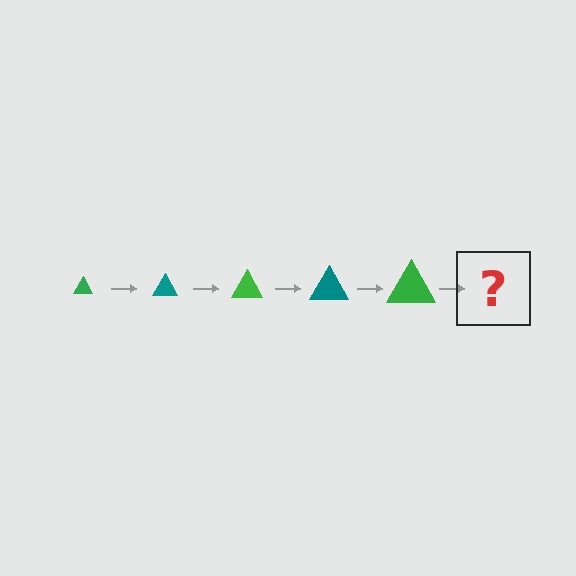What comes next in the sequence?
The next element should be a teal triangle, larger than the previous one.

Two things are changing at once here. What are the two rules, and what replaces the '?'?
The two rules are that the triangle grows larger each step and the color cycles through green and teal. The '?' should be a teal triangle, larger than the previous one.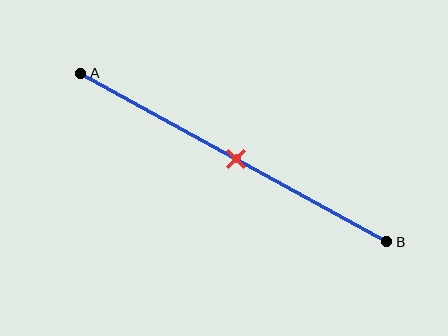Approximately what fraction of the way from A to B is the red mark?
The red mark is approximately 50% of the way from A to B.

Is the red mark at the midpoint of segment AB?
Yes, the mark is approximately at the midpoint.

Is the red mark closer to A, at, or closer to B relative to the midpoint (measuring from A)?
The red mark is approximately at the midpoint of segment AB.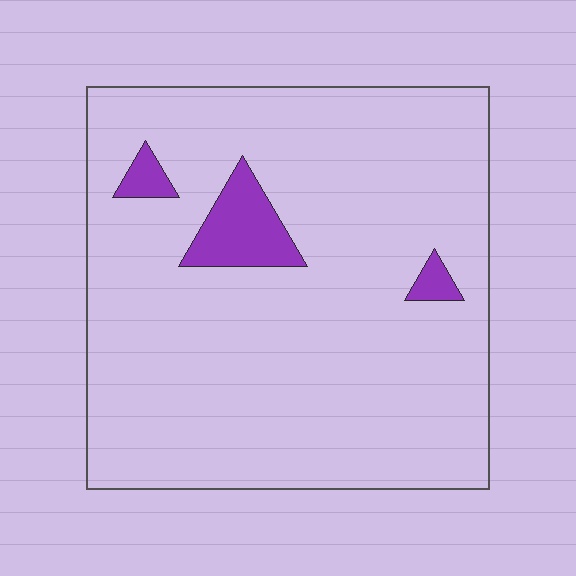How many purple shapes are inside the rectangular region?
3.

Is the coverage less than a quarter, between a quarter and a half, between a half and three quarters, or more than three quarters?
Less than a quarter.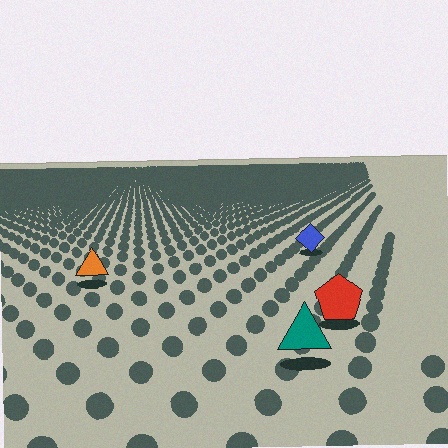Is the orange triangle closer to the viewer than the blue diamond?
Yes. The orange triangle is closer — you can tell from the texture gradient: the ground texture is coarser near it.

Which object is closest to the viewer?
The teal triangle is closest. The texture marks near it are larger and more spread out.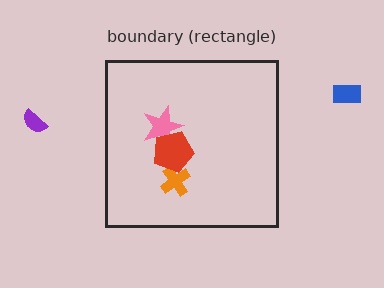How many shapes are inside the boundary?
3 inside, 2 outside.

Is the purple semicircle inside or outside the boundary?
Outside.